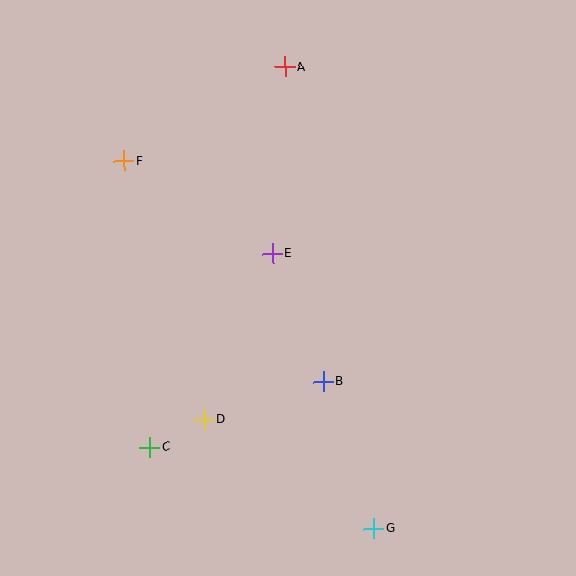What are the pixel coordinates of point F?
Point F is at (124, 161).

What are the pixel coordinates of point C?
Point C is at (150, 447).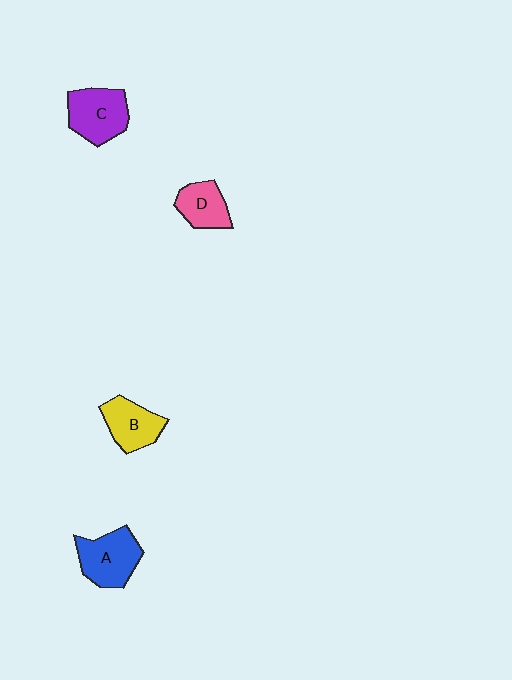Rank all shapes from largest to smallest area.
From largest to smallest: A (blue), C (purple), B (yellow), D (pink).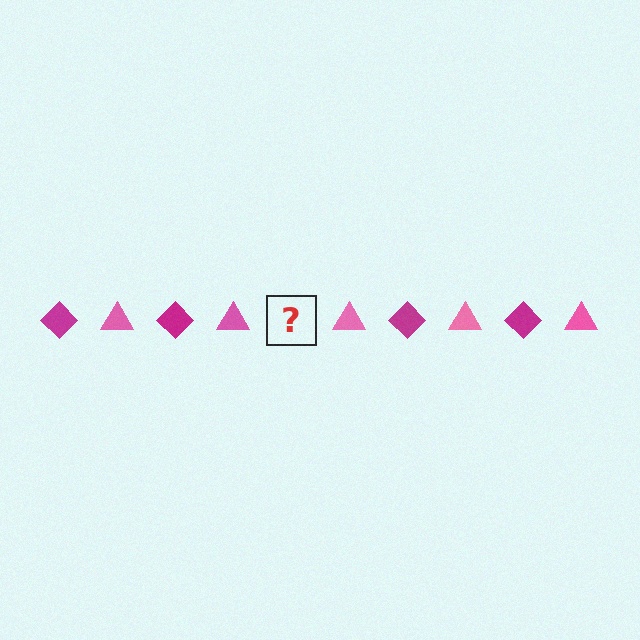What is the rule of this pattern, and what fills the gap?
The rule is that the pattern alternates between magenta diamond and pink triangle. The gap should be filled with a magenta diamond.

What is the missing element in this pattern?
The missing element is a magenta diamond.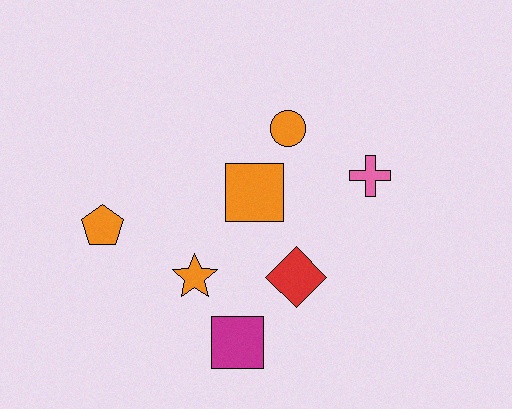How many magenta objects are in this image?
There is 1 magenta object.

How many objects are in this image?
There are 7 objects.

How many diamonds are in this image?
There is 1 diamond.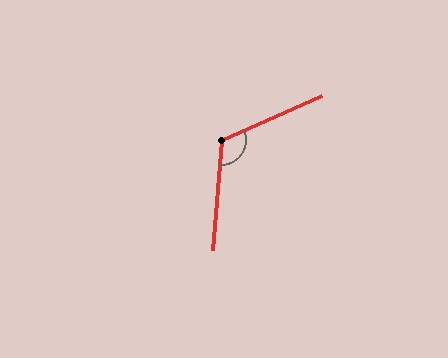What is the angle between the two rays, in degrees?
Approximately 118 degrees.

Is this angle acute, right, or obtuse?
It is obtuse.